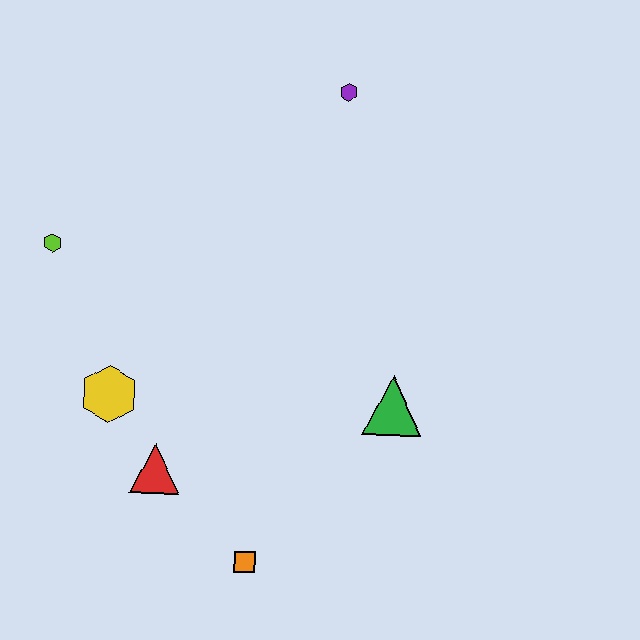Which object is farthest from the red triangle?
The purple hexagon is farthest from the red triangle.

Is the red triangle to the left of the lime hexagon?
No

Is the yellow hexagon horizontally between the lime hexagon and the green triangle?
Yes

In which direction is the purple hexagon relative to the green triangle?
The purple hexagon is above the green triangle.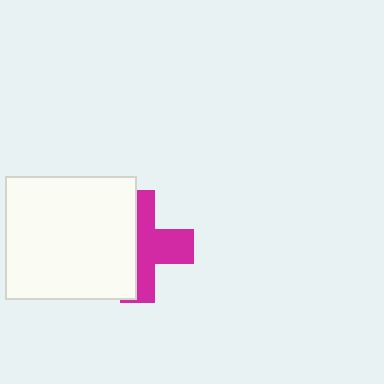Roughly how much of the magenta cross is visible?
About half of it is visible (roughly 51%).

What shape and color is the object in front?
The object in front is a white rectangle.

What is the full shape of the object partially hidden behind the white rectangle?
The partially hidden object is a magenta cross.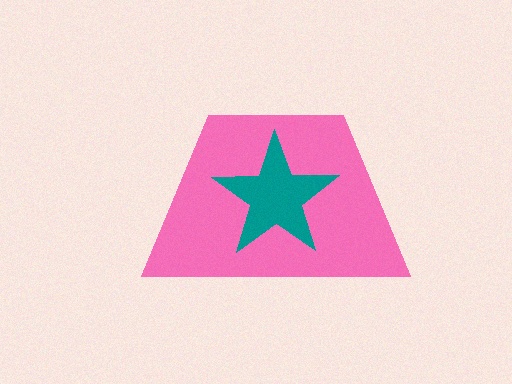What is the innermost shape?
The teal star.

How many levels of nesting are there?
2.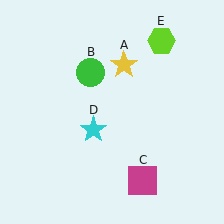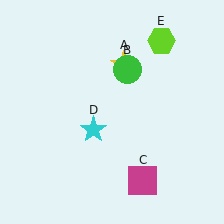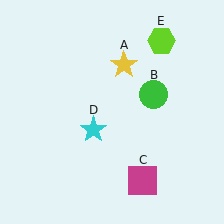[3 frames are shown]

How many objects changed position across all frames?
1 object changed position: green circle (object B).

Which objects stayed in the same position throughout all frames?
Yellow star (object A) and magenta square (object C) and cyan star (object D) and lime hexagon (object E) remained stationary.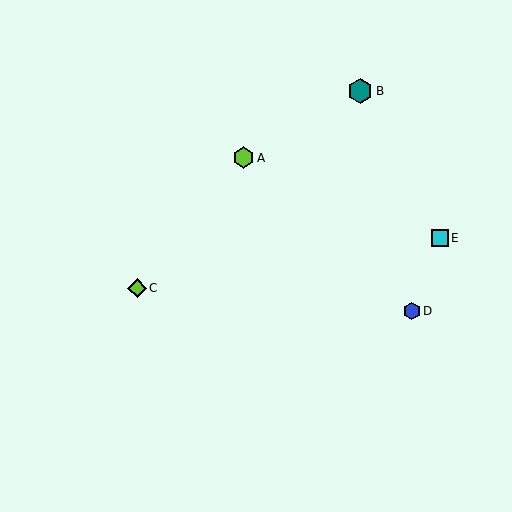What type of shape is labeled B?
Shape B is a teal hexagon.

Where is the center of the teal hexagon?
The center of the teal hexagon is at (360, 91).